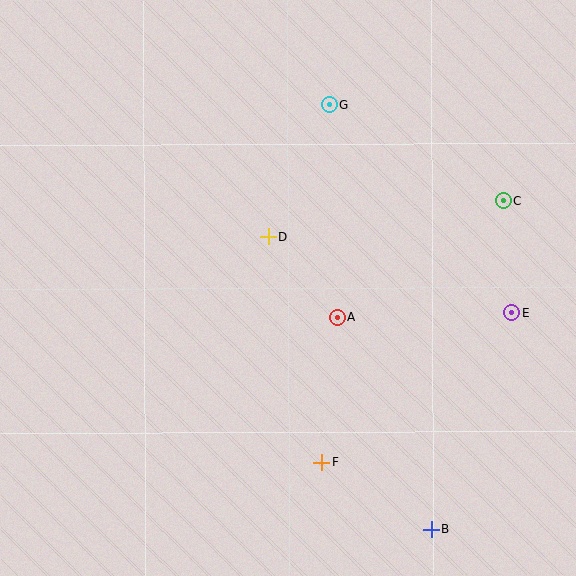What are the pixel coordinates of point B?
Point B is at (431, 530).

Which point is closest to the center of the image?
Point D at (268, 237) is closest to the center.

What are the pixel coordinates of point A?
Point A is at (337, 317).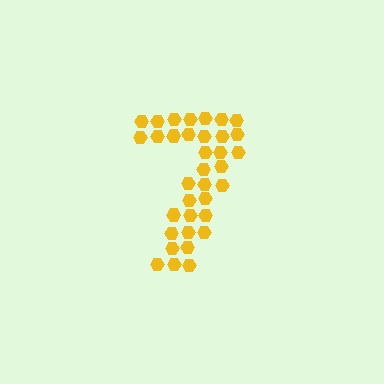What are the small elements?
The small elements are hexagons.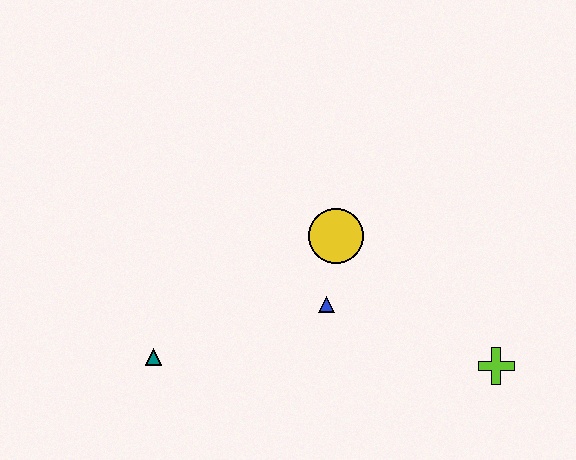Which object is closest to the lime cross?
The blue triangle is closest to the lime cross.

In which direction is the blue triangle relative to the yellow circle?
The blue triangle is below the yellow circle.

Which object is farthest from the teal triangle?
The lime cross is farthest from the teal triangle.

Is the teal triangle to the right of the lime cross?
No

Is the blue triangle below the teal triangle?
No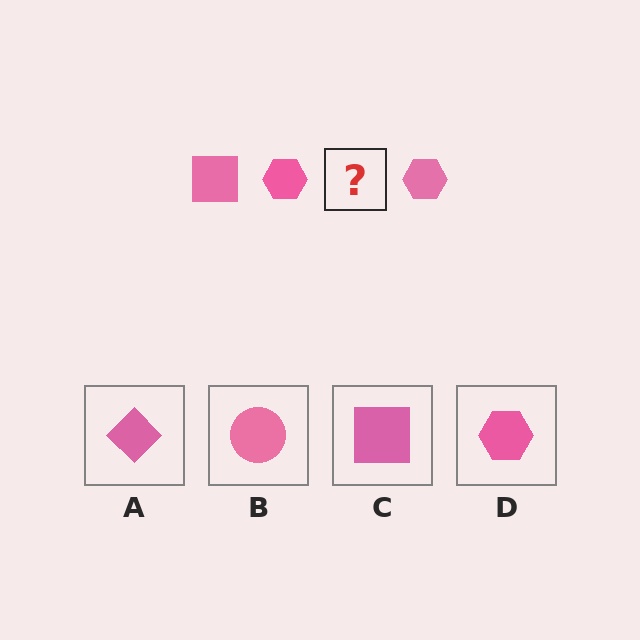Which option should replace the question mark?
Option C.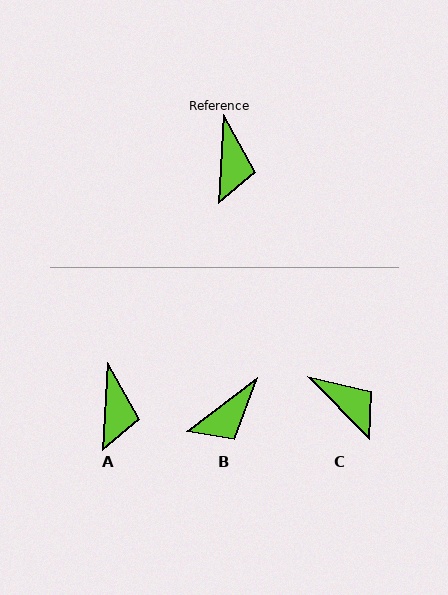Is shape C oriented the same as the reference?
No, it is off by about 48 degrees.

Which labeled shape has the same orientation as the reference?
A.